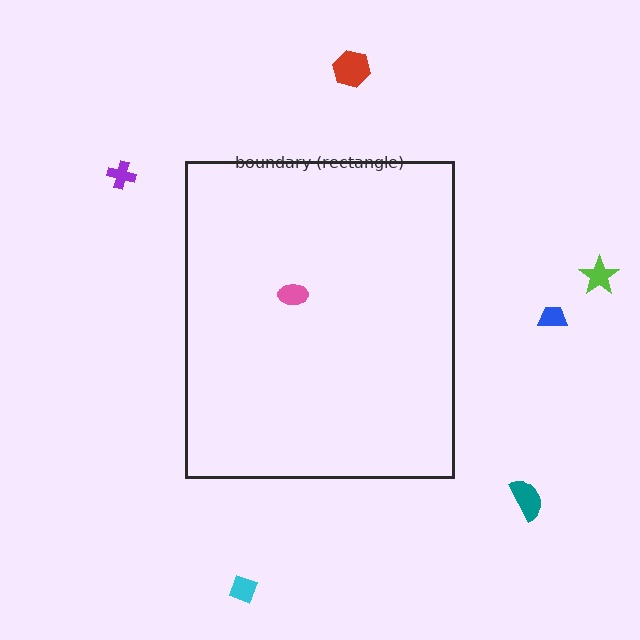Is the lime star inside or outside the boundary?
Outside.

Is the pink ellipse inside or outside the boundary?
Inside.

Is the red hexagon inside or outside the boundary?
Outside.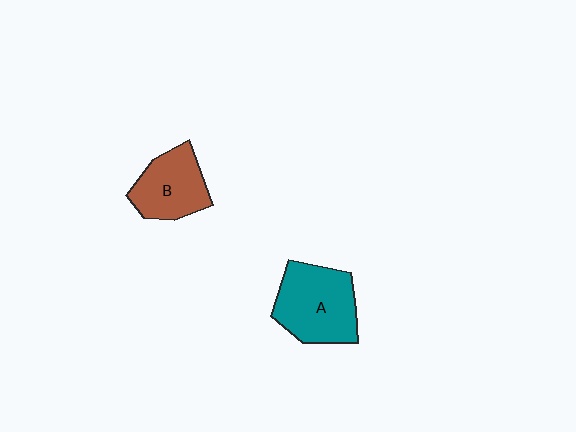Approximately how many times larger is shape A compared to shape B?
Approximately 1.3 times.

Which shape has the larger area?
Shape A (teal).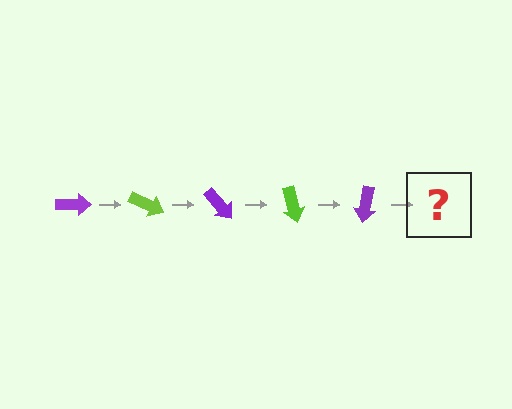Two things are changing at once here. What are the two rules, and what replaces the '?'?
The two rules are that it rotates 25 degrees each step and the color cycles through purple and lime. The '?' should be a lime arrow, rotated 125 degrees from the start.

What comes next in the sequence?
The next element should be a lime arrow, rotated 125 degrees from the start.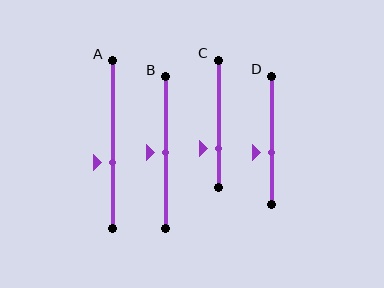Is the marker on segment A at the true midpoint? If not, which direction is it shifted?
No, the marker on segment A is shifted downward by about 11% of the segment length.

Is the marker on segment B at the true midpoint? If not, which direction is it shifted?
Yes, the marker on segment B is at the true midpoint.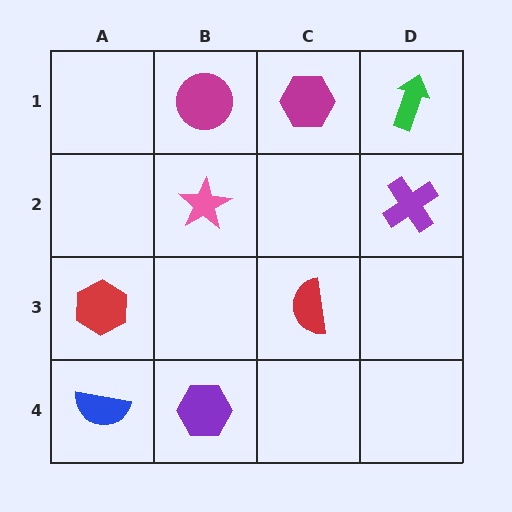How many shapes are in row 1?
3 shapes.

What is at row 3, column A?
A red hexagon.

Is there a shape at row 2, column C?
No, that cell is empty.